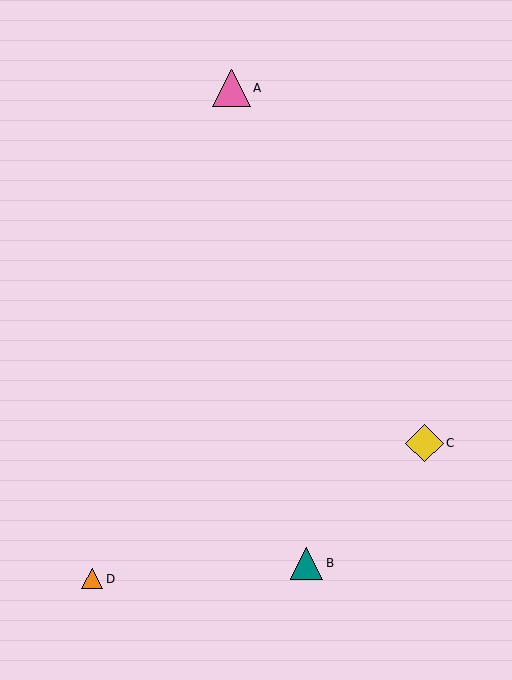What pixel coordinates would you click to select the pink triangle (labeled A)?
Click at (232, 88) to select the pink triangle A.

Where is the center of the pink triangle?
The center of the pink triangle is at (232, 88).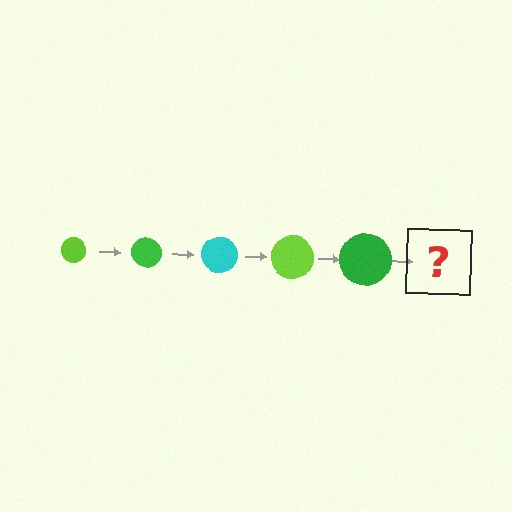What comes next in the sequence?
The next element should be a cyan circle, larger than the previous one.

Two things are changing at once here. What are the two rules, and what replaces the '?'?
The two rules are that the circle grows larger each step and the color cycles through lime, green, and cyan. The '?' should be a cyan circle, larger than the previous one.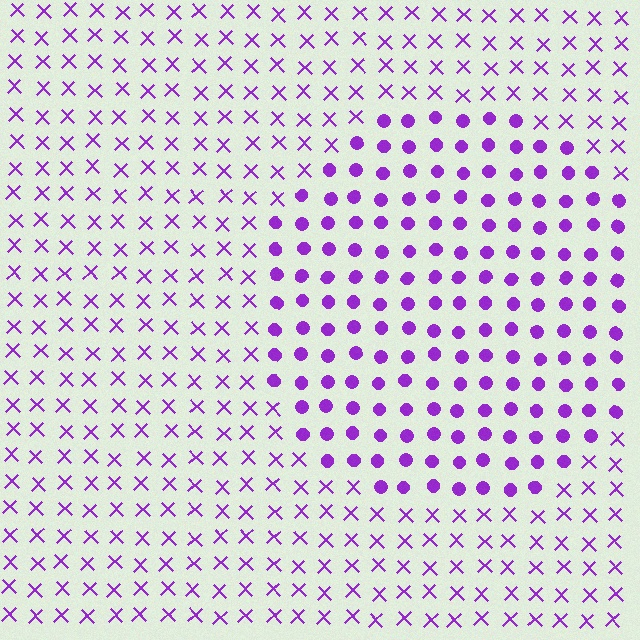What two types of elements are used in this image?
The image uses circles inside the circle region and X marks outside it.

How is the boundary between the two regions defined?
The boundary is defined by a change in element shape: circles inside vs. X marks outside. All elements share the same color and spacing.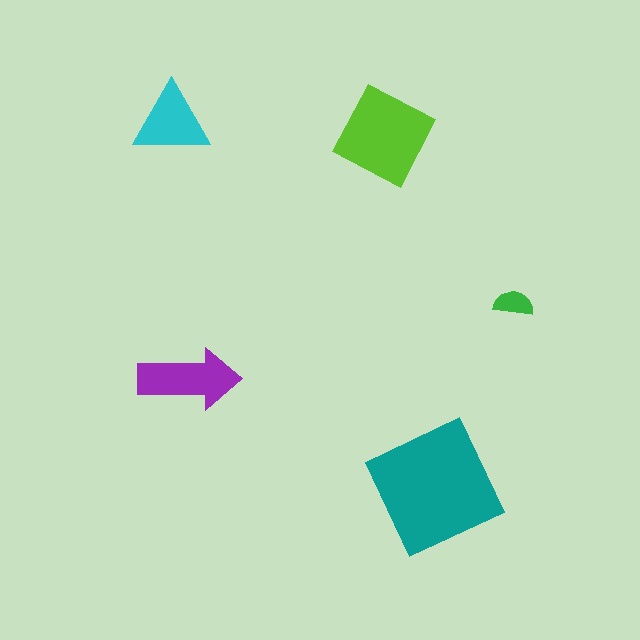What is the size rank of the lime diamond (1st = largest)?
2nd.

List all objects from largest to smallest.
The teal square, the lime diamond, the purple arrow, the cyan triangle, the green semicircle.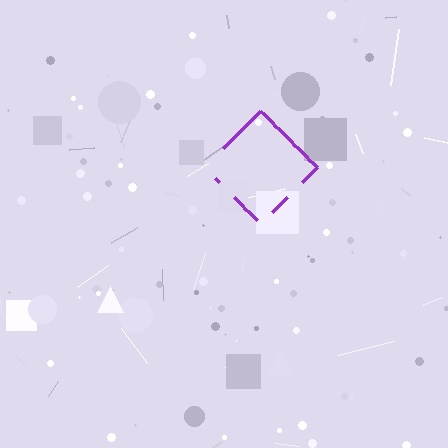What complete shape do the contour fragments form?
The contour fragments form a diamond.